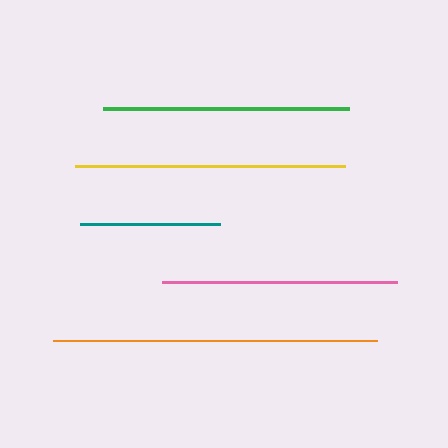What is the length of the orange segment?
The orange segment is approximately 325 pixels long.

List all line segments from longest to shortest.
From longest to shortest: orange, yellow, green, pink, teal.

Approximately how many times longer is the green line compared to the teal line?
The green line is approximately 1.8 times the length of the teal line.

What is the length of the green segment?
The green segment is approximately 246 pixels long.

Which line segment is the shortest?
The teal line is the shortest at approximately 140 pixels.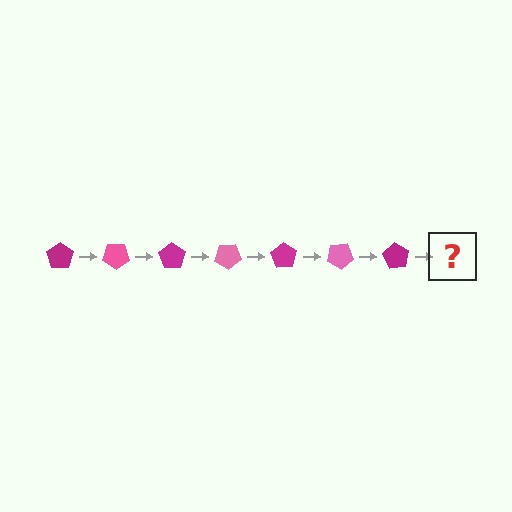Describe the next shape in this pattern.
It should be a pink pentagon, rotated 245 degrees from the start.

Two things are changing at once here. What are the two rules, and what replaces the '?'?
The two rules are that it rotates 35 degrees each step and the color cycles through magenta and pink. The '?' should be a pink pentagon, rotated 245 degrees from the start.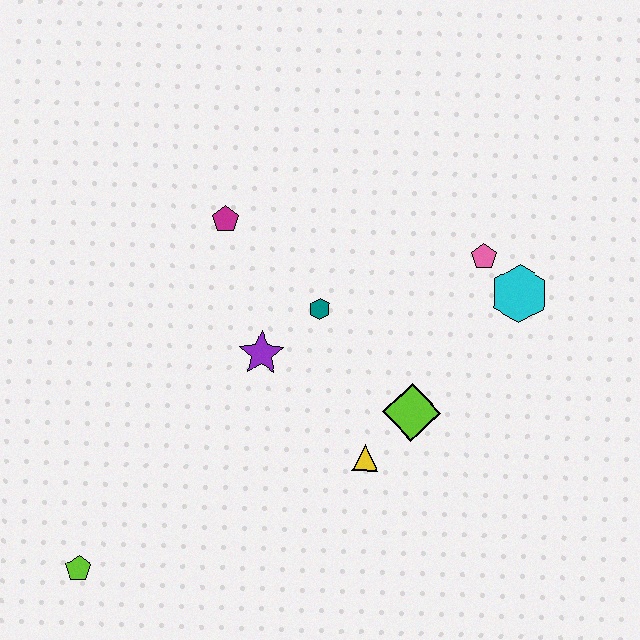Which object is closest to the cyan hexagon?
The pink pentagon is closest to the cyan hexagon.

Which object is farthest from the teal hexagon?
The lime pentagon is farthest from the teal hexagon.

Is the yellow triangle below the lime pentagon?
No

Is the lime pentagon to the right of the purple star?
No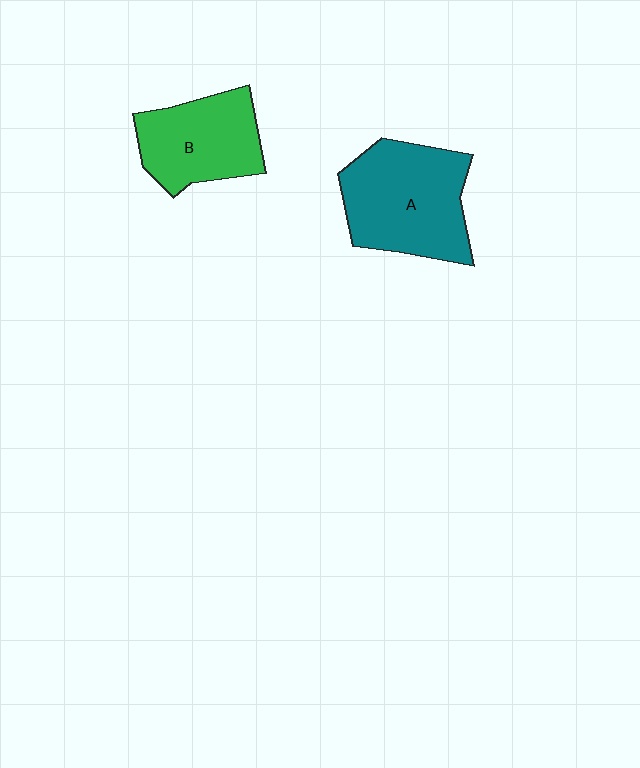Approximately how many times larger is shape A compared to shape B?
Approximately 1.3 times.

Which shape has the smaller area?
Shape B (green).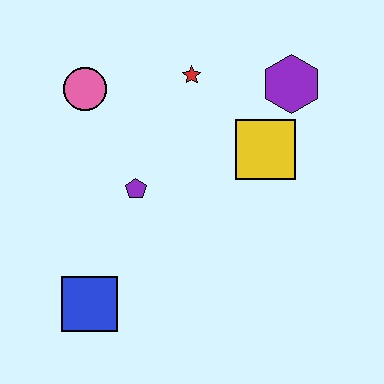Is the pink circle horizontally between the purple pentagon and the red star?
No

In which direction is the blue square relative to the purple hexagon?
The blue square is below the purple hexagon.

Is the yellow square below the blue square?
No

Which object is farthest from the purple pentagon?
The purple hexagon is farthest from the purple pentagon.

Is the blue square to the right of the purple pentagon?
No